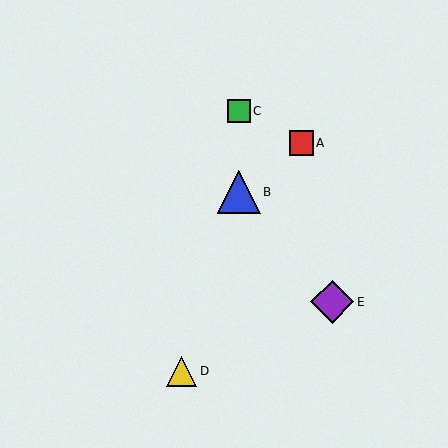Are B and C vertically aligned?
Yes, both are at x≈239.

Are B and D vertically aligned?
No, B is at x≈239 and D is at x≈182.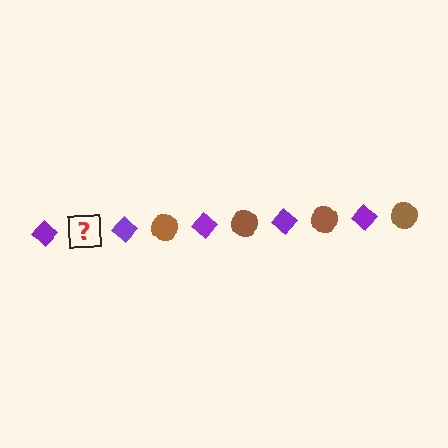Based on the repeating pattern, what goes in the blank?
The blank should be a brown circle.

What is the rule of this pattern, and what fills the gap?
The rule is that the pattern alternates between purple diamond and brown circle. The gap should be filled with a brown circle.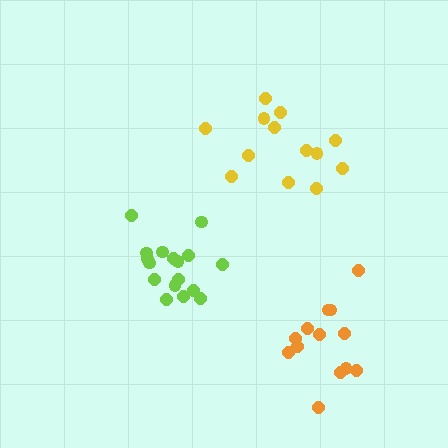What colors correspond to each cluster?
The clusters are colored: orange, yellow, lime.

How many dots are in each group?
Group 1: 13 dots, Group 2: 13 dots, Group 3: 17 dots (43 total).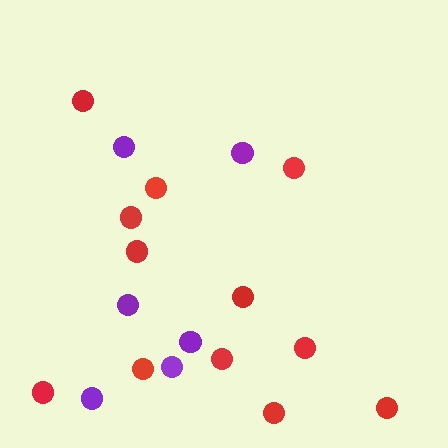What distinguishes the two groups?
There are 2 groups: one group of red circles (12) and one group of purple circles (6).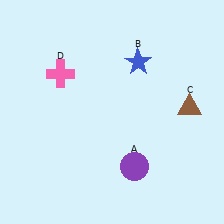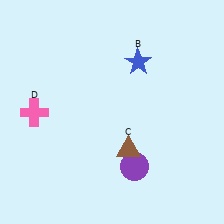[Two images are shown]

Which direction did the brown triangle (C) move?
The brown triangle (C) moved left.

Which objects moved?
The objects that moved are: the brown triangle (C), the pink cross (D).